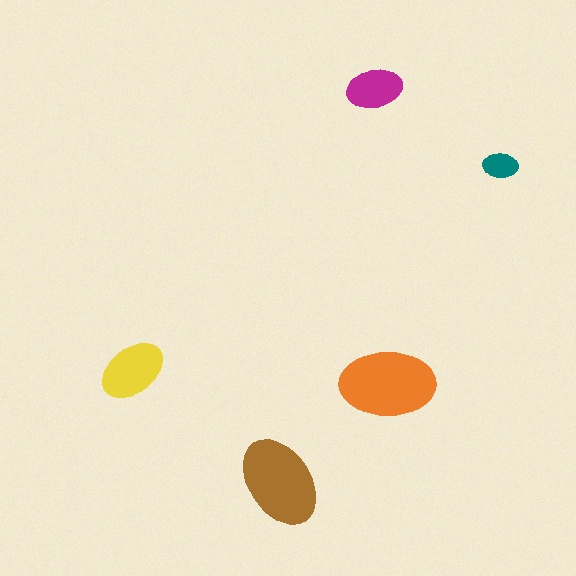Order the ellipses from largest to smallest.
the orange one, the brown one, the yellow one, the magenta one, the teal one.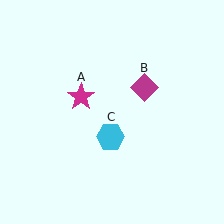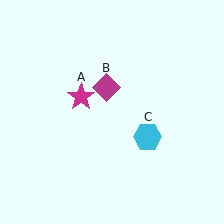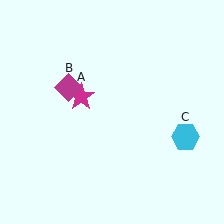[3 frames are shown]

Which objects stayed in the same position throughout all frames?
Magenta star (object A) remained stationary.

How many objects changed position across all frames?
2 objects changed position: magenta diamond (object B), cyan hexagon (object C).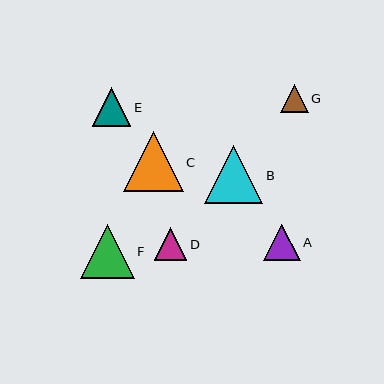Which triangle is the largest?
Triangle C is the largest with a size of approximately 60 pixels.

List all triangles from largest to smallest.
From largest to smallest: C, B, F, E, A, D, G.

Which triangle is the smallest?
Triangle G is the smallest with a size of approximately 28 pixels.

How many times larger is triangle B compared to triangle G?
Triangle B is approximately 2.1 times the size of triangle G.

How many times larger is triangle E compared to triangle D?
Triangle E is approximately 1.2 times the size of triangle D.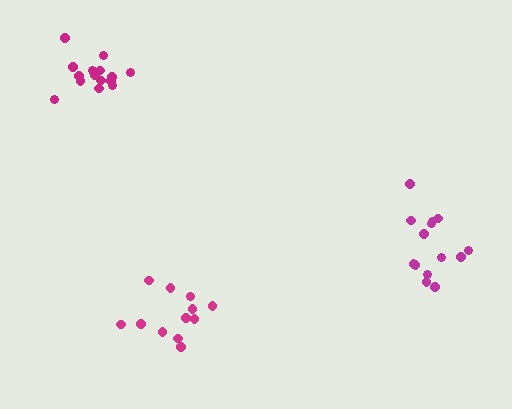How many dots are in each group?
Group 1: 15 dots, Group 2: 14 dots, Group 3: 12 dots (41 total).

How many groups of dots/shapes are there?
There are 3 groups.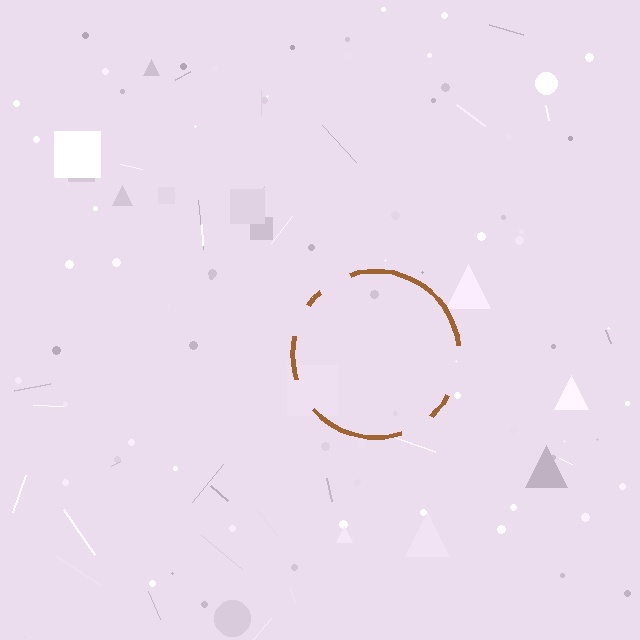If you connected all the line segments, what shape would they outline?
They would outline a circle.